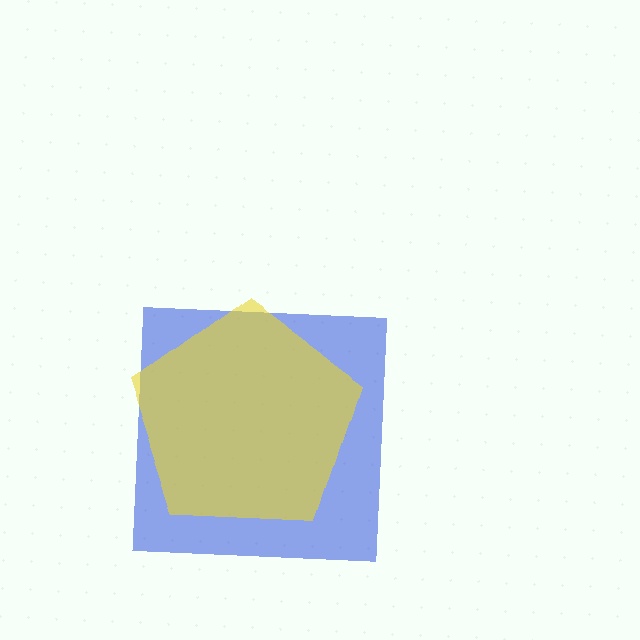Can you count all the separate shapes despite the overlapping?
Yes, there are 2 separate shapes.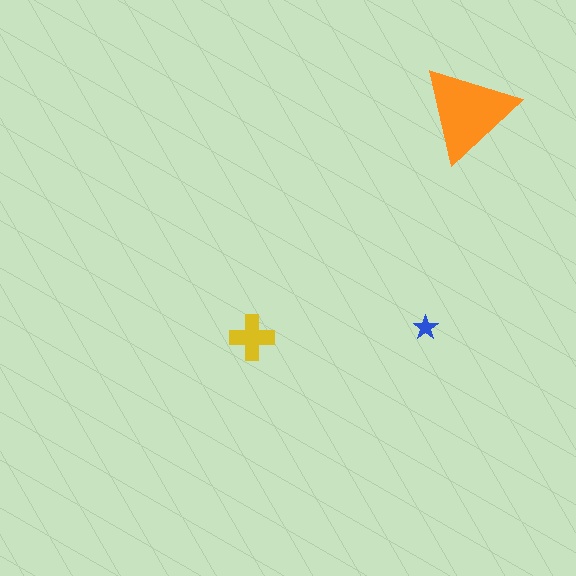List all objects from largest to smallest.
The orange triangle, the yellow cross, the blue star.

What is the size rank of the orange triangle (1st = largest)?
1st.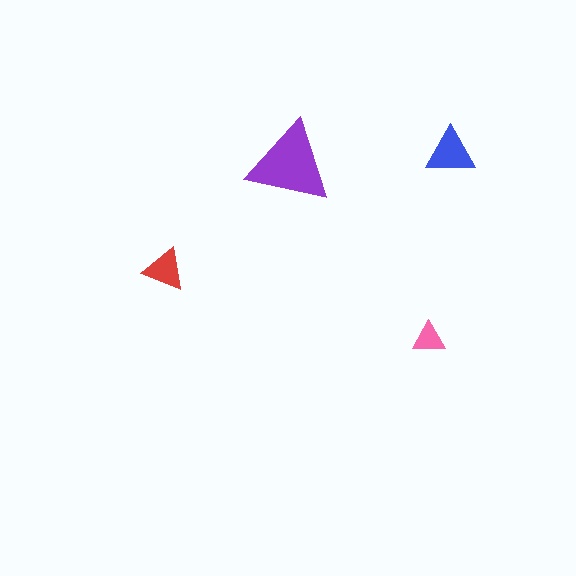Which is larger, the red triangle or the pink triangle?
The red one.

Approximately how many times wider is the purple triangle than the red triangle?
About 2 times wider.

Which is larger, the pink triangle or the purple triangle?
The purple one.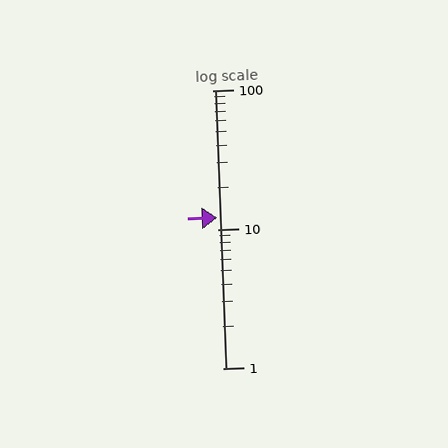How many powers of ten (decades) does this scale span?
The scale spans 2 decades, from 1 to 100.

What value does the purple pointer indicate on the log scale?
The pointer indicates approximately 12.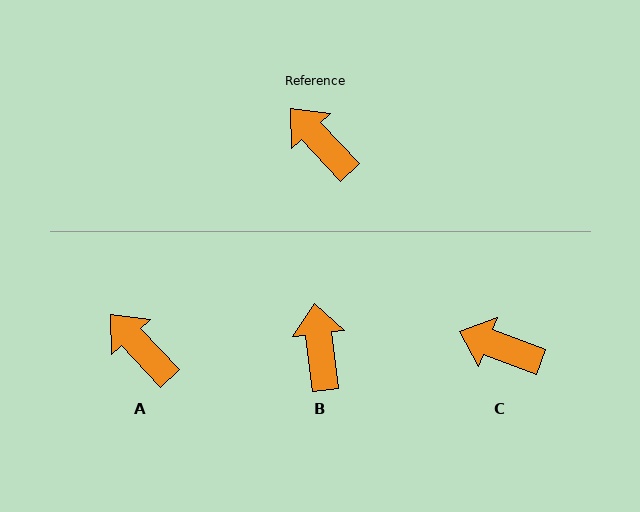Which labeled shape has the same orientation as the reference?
A.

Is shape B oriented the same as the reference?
No, it is off by about 35 degrees.